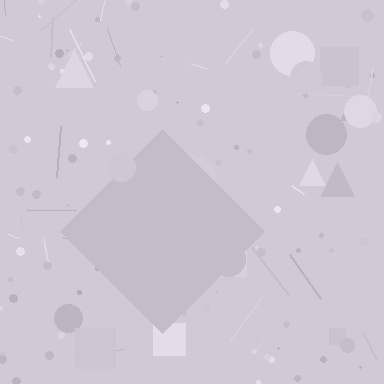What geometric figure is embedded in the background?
A diamond is embedded in the background.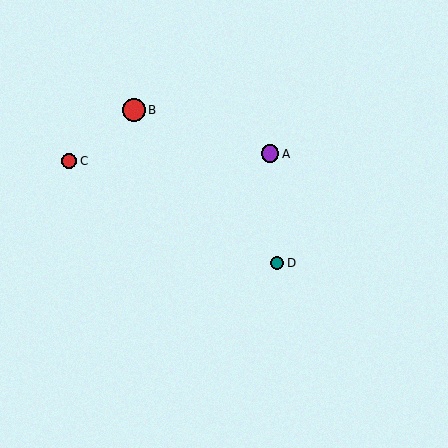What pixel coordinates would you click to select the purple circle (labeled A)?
Click at (270, 154) to select the purple circle A.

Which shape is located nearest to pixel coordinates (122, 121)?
The red circle (labeled B) at (134, 110) is nearest to that location.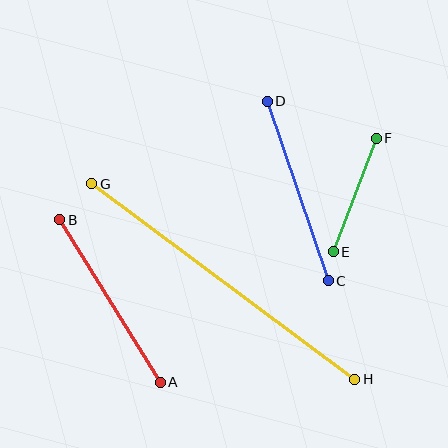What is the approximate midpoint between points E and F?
The midpoint is at approximately (355, 195) pixels.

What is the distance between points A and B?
The distance is approximately 191 pixels.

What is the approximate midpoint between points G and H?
The midpoint is at approximately (223, 281) pixels.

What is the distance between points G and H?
The distance is approximately 328 pixels.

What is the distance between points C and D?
The distance is approximately 190 pixels.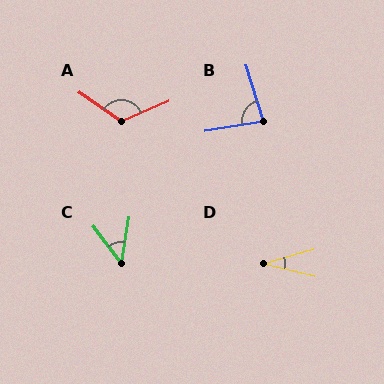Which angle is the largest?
A, at approximately 122 degrees.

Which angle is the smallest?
D, at approximately 29 degrees.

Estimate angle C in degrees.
Approximately 47 degrees.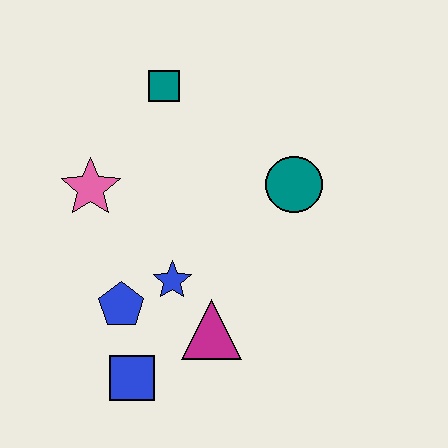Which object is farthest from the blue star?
The teal square is farthest from the blue star.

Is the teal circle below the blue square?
No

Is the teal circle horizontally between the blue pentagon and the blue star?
No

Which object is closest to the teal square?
The pink star is closest to the teal square.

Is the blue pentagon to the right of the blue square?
No